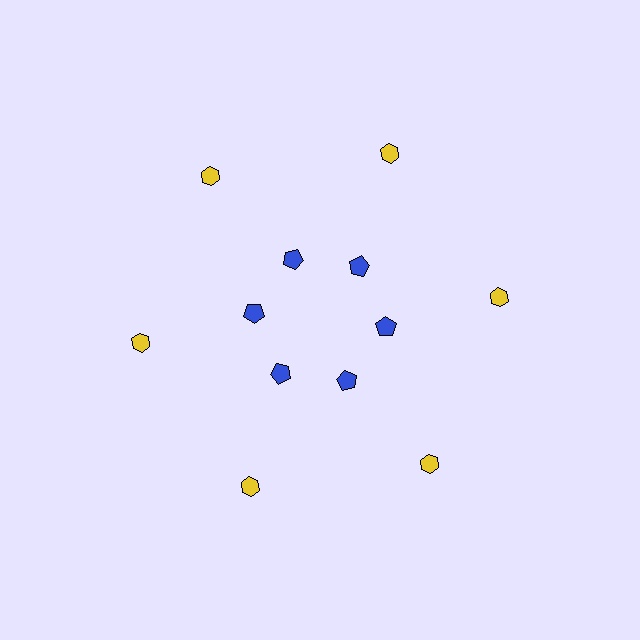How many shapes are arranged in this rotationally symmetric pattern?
There are 12 shapes, arranged in 6 groups of 2.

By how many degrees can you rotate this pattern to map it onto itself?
The pattern maps onto itself every 60 degrees of rotation.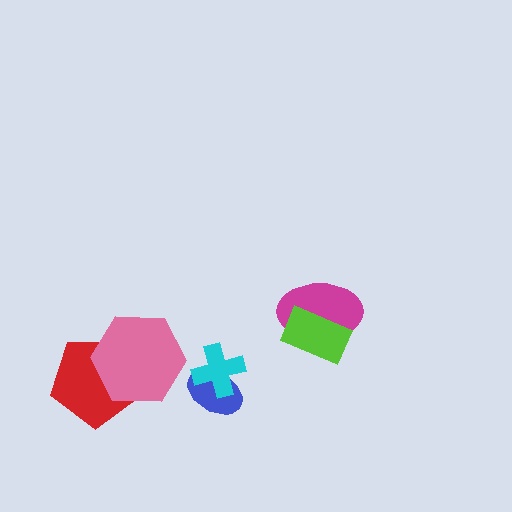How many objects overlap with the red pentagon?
1 object overlaps with the red pentagon.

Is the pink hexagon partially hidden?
No, no other shape covers it.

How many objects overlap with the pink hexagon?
1 object overlaps with the pink hexagon.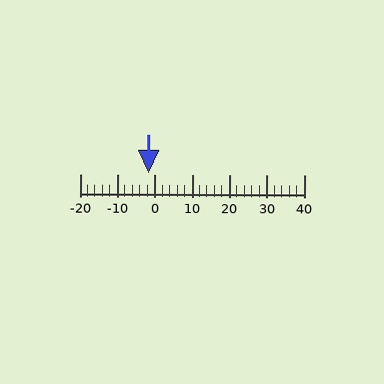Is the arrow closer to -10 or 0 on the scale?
The arrow is closer to 0.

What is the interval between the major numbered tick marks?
The major tick marks are spaced 10 units apart.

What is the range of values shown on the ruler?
The ruler shows values from -20 to 40.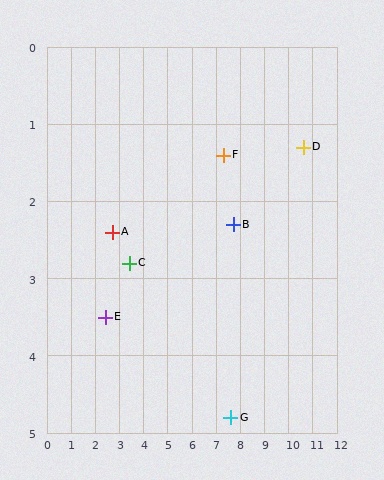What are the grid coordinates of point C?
Point C is at approximately (3.4, 2.8).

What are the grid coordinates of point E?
Point E is at approximately (2.4, 3.5).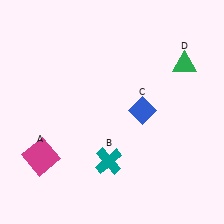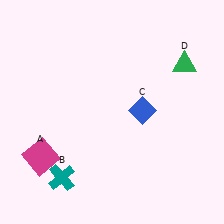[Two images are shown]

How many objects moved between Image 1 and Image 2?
1 object moved between the two images.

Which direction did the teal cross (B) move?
The teal cross (B) moved left.